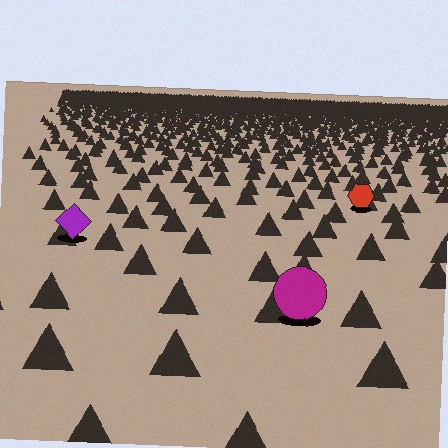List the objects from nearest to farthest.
From nearest to farthest: the magenta circle, the purple diamond, the red hexagon.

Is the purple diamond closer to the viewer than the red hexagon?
Yes. The purple diamond is closer — you can tell from the texture gradient: the ground texture is coarser near it.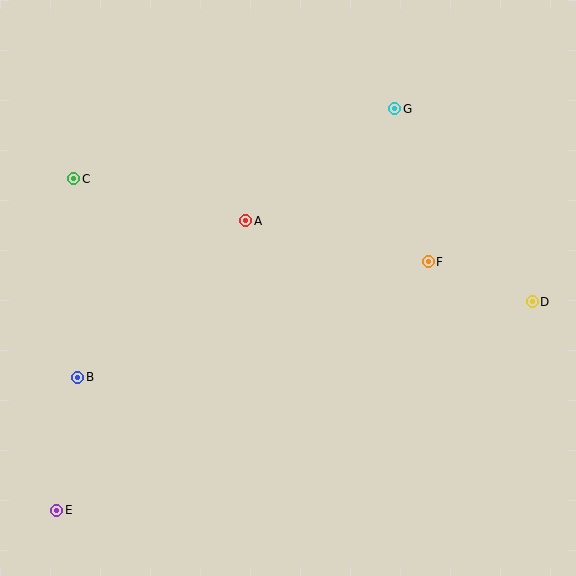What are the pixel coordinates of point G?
Point G is at (395, 109).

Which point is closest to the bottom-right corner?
Point D is closest to the bottom-right corner.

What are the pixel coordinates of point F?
Point F is at (428, 262).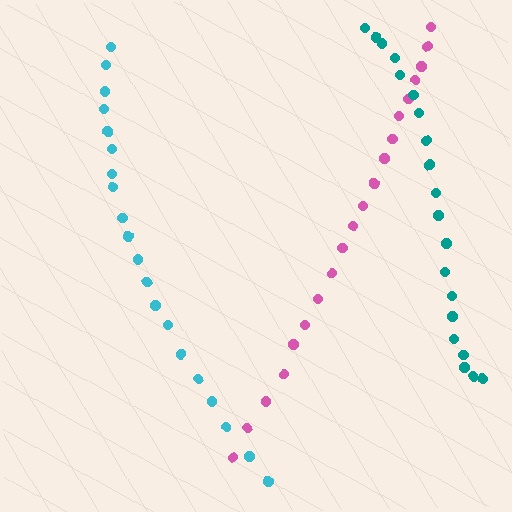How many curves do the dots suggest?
There are 3 distinct paths.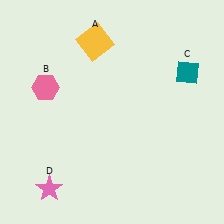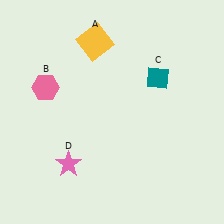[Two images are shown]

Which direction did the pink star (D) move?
The pink star (D) moved up.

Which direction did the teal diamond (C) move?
The teal diamond (C) moved left.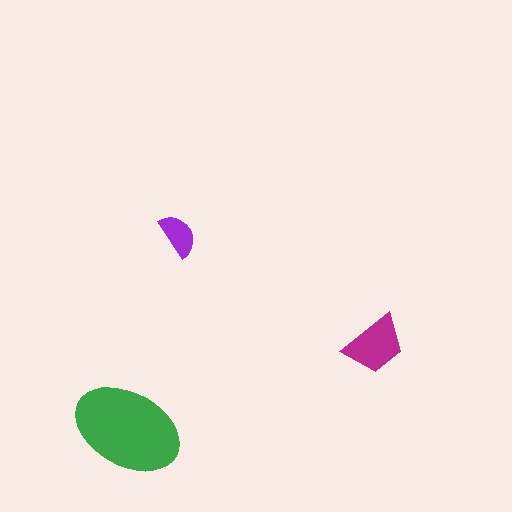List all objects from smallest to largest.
The purple semicircle, the magenta trapezoid, the green ellipse.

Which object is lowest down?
The green ellipse is bottommost.